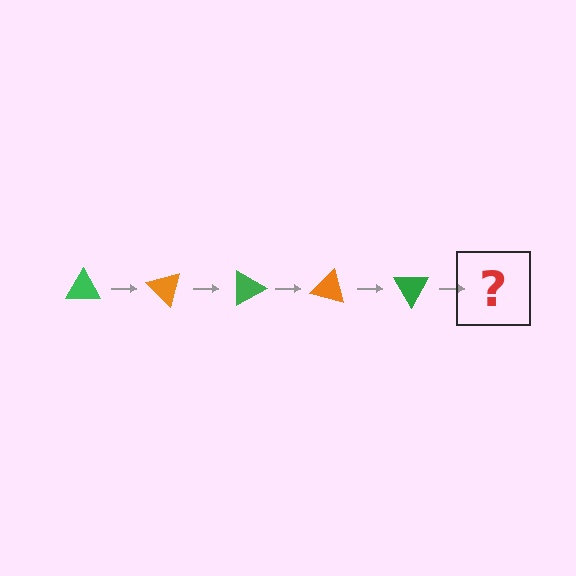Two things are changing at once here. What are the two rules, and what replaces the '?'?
The two rules are that it rotates 45 degrees each step and the color cycles through green and orange. The '?' should be an orange triangle, rotated 225 degrees from the start.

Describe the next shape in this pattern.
It should be an orange triangle, rotated 225 degrees from the start.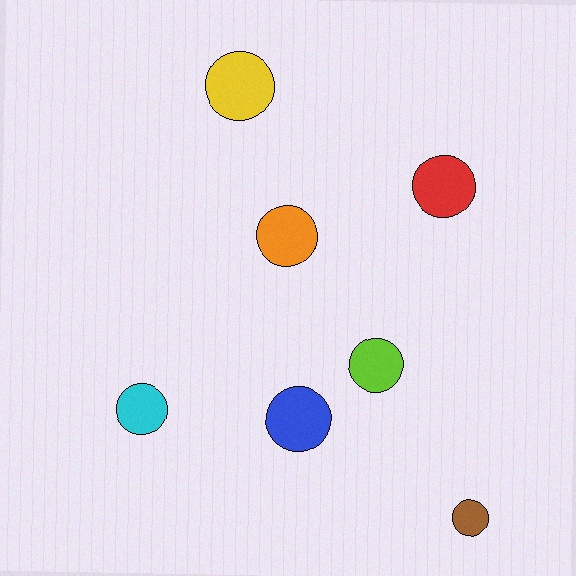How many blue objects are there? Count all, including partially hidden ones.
There is 1 blue object.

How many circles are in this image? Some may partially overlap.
There are 7 circles.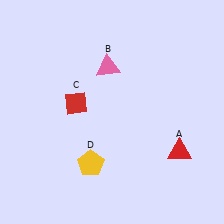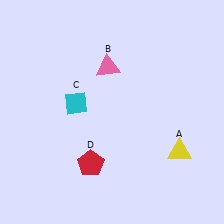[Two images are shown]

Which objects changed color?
A changed from red to yellow. C changed from red to cyan. D changed from yellow to red.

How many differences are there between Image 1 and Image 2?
There are 3 differences between the two images.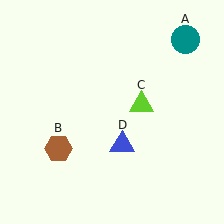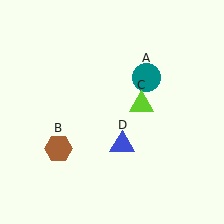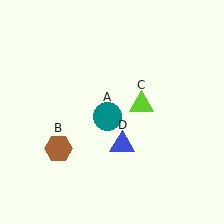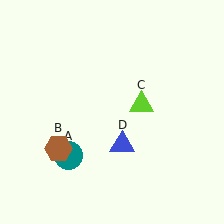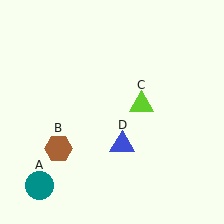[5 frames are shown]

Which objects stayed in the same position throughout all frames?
Brown hexagon (object B) and lime triangle (object C) and blue triangle (object D) remained stationary.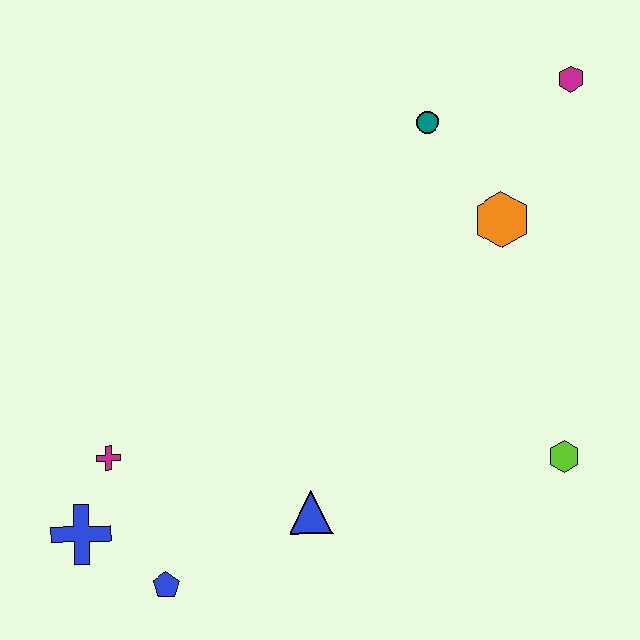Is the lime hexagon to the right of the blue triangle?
Yes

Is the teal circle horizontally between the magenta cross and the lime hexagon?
Yes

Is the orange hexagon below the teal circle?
Yes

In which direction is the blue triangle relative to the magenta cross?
The blue triangle is to the right of the magenta cross.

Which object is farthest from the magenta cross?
The magenta hexagon is farthest from the magenta cross.